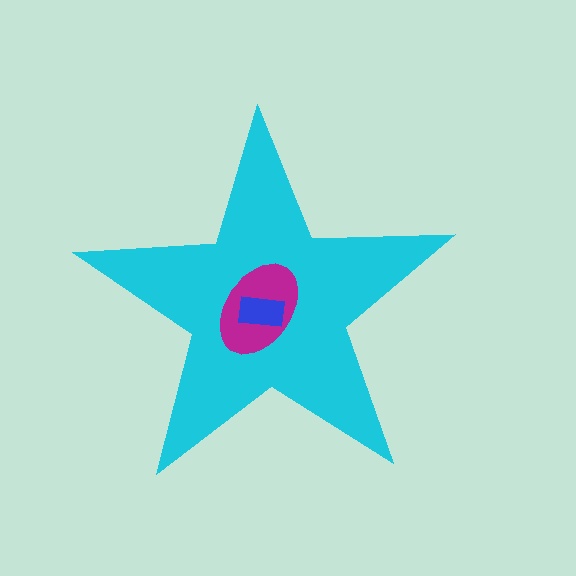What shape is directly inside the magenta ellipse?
The blue rectangle.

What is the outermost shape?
The cyan star.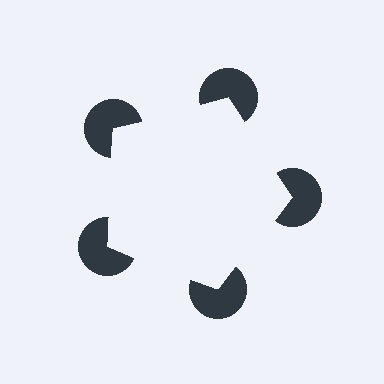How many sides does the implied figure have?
5 sides.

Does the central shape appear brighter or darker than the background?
It typically appears slightly brighter than the background, even though no actual brightness change is drawn.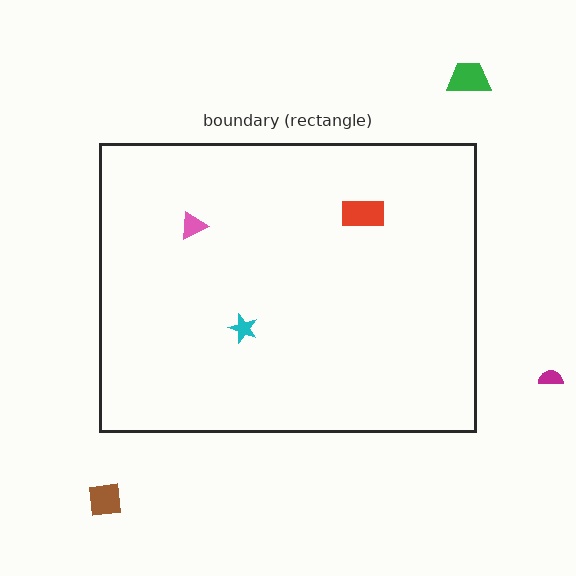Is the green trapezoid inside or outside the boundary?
Outside.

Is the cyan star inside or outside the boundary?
Inside.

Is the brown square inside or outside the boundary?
Outside.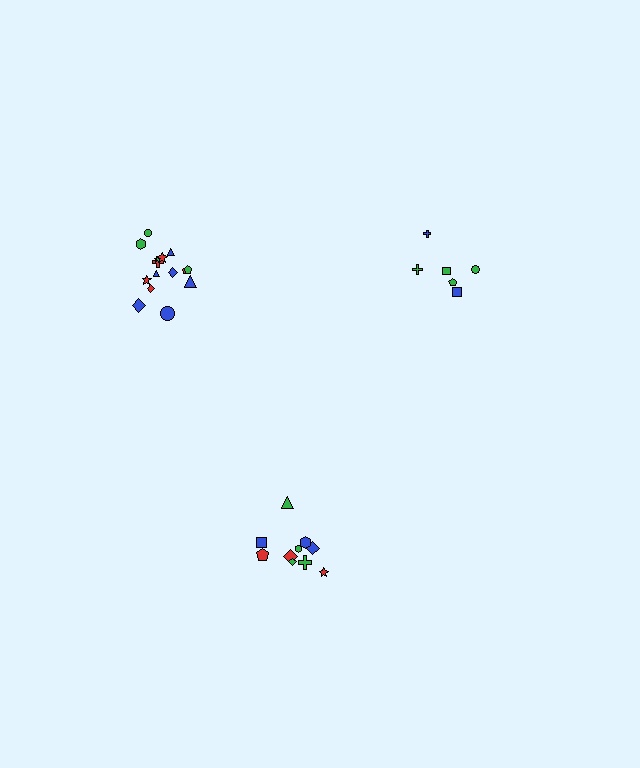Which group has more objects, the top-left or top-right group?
The top-left group.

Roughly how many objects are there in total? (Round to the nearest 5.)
Roughly 30 objects in total.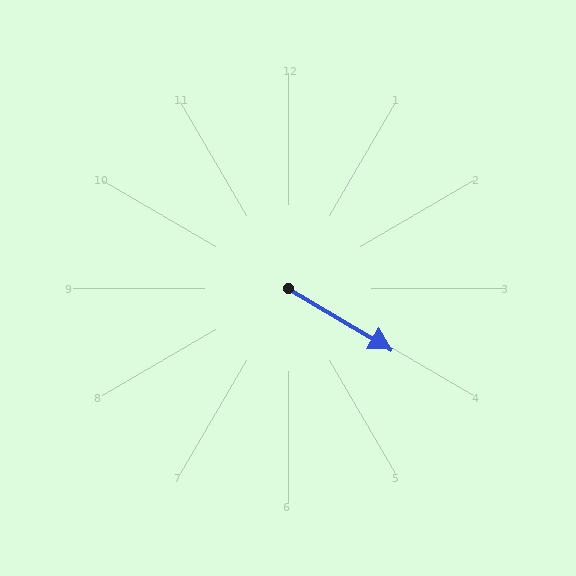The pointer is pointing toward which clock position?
Roughly 4 o'clock.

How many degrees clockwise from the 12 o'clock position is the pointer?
Approximately 121 degrees.